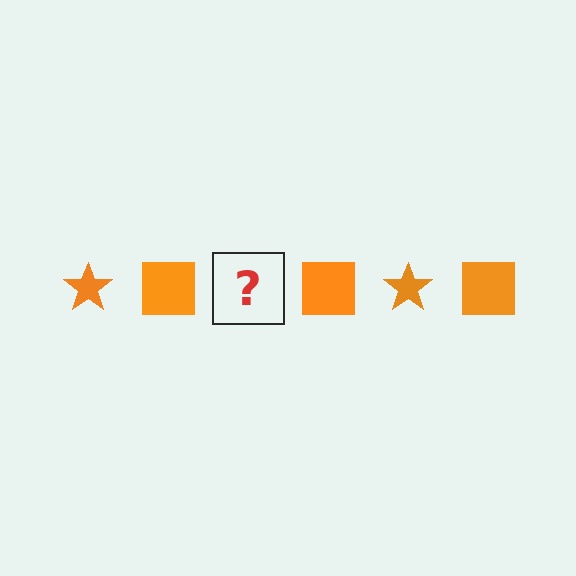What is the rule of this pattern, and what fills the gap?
The rule is that the pattern cycles through star, square shapes in orange. The gap should be filled with an orange star.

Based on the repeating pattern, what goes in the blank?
The blank should be an orange star.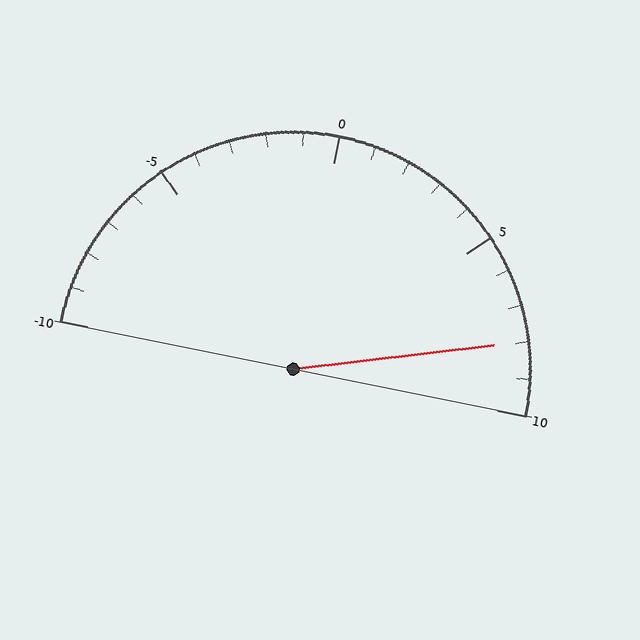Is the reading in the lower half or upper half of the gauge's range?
The reading is in the upper half of the range (-10 to 10).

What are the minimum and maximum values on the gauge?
The gauge ranges from -10 to 10.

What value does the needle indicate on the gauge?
The needle indicates approximately 8.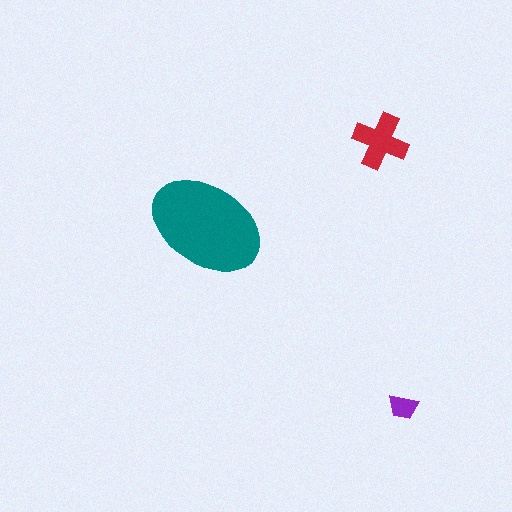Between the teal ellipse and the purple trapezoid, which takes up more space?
The teal ellipse.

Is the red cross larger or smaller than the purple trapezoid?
Larger.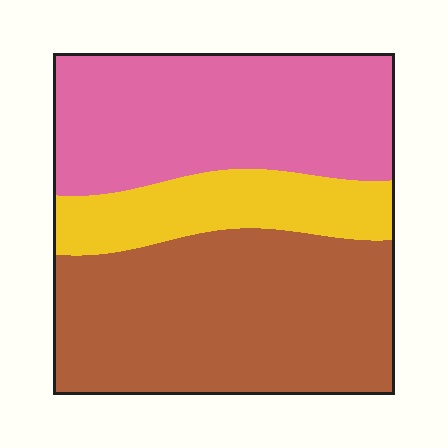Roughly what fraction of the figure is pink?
Pink covers about 35% of the figure.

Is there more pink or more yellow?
Pink.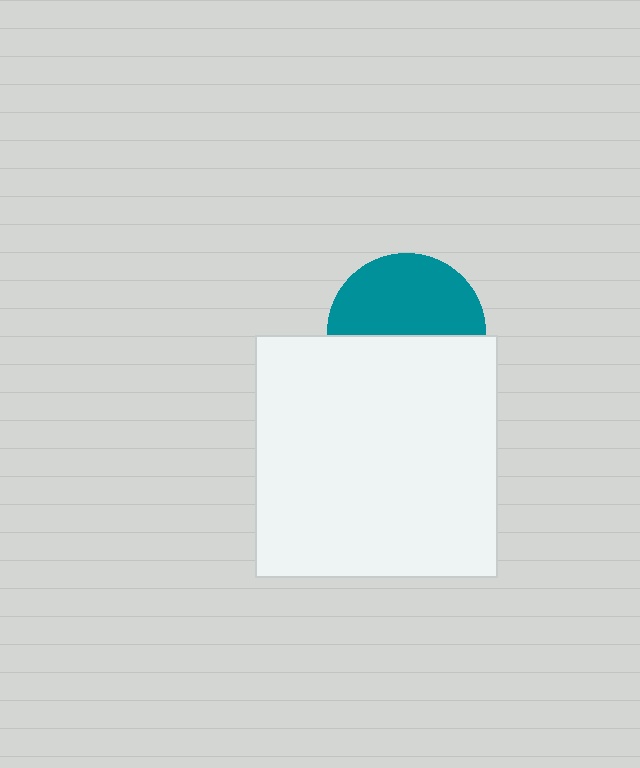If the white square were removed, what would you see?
You would see the complete teal circle.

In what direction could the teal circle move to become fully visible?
The teal circle could move up. That would shift it out from behind the white square entirely.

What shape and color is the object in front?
The object in front is a white square.